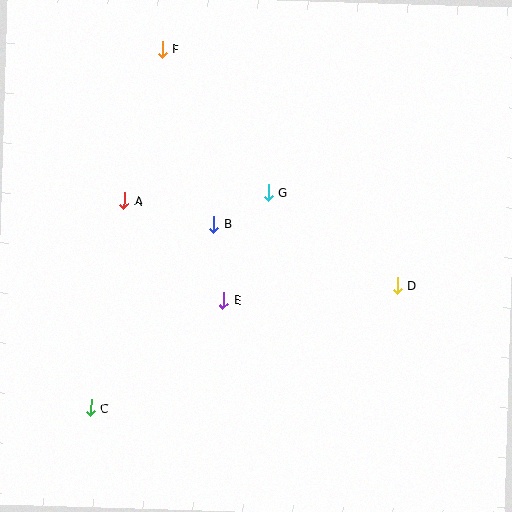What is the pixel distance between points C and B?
The distance between C and B is 221 pixels.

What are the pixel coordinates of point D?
Point D is at (397, 286).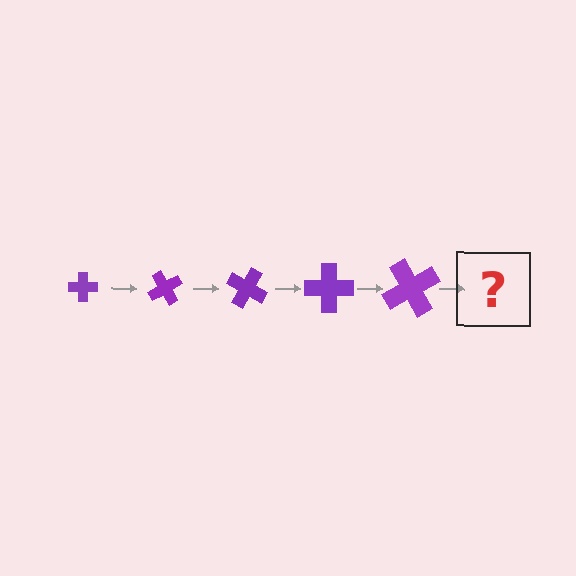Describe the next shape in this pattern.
It should be a cross, larger than the previous one and rotated 300 degrees from the start.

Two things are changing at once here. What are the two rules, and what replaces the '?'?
The two rules are that the cross grows larger each step and it rotates 60 degrees each step. The '?' should be a cross, larger than the previous one and rotated 300 degrees from the start.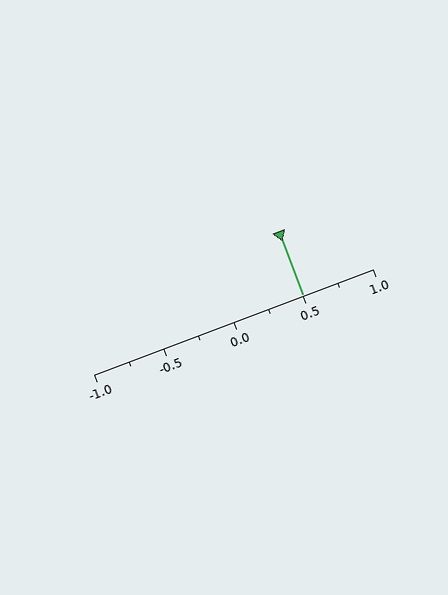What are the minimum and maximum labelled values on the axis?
The axis runs from -1.0 to 1.0.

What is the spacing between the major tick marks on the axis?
The major ticks are spaced 0.5 apart.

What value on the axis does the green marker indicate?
The marker indicates approximately 0.5.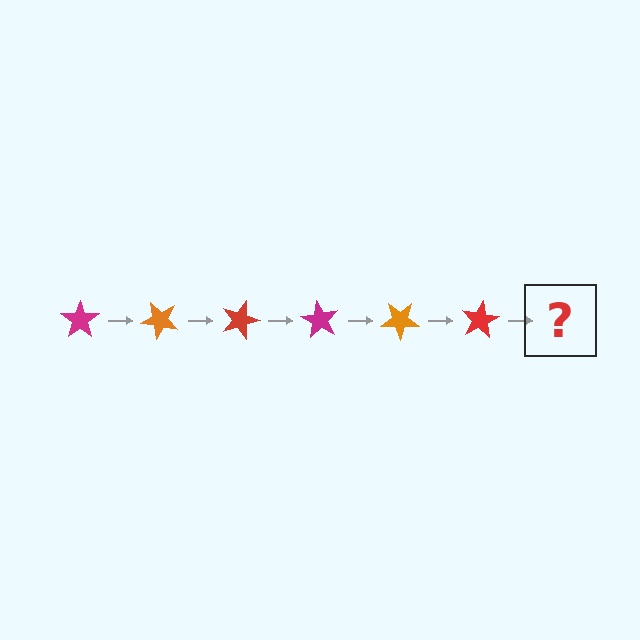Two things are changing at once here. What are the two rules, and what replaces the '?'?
The two rules are that it rotates 45 degrees each step and the color cycles through magenta, orange, and red. The '?' should be a magenta star, rotated 270 degrees from the start.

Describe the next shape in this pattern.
It should be a magenta star, rotated 270 degrees from the start.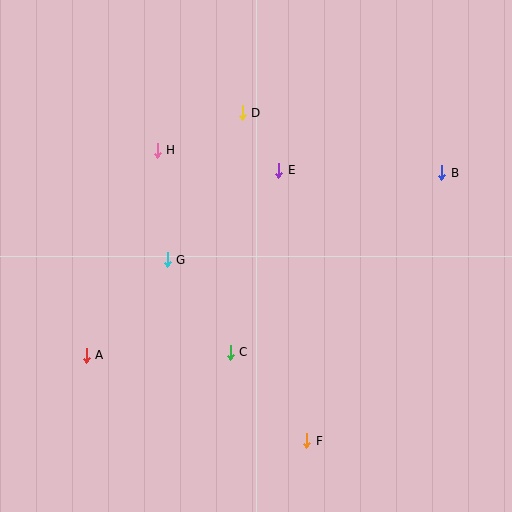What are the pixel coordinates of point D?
Point D is at (242, 113).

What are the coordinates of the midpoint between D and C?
The midpoint between D and C is at (236, 232).